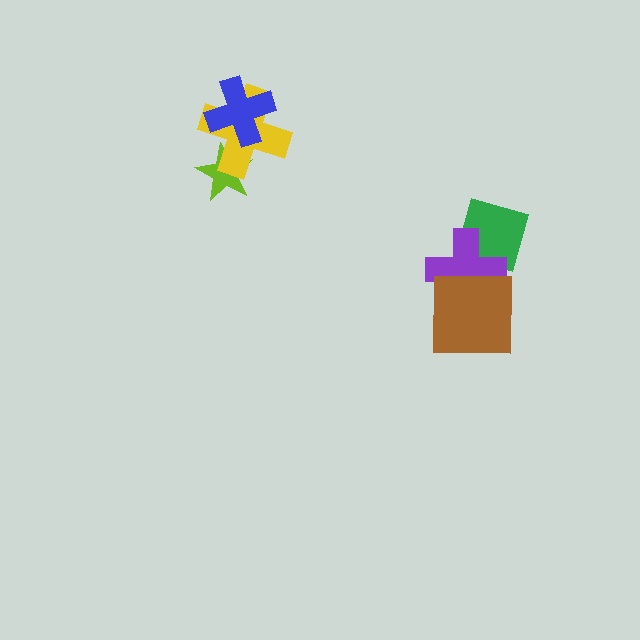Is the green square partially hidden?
Yes, it is partially covered by another shape.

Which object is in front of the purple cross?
The brown square is in front of the purple cross.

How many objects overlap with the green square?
1 object overlaps with the green square.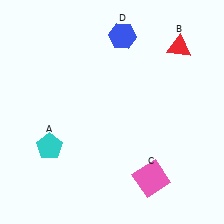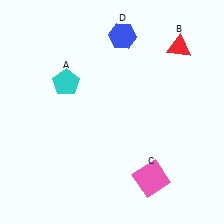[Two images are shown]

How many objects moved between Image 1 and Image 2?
1 object moved between the two images.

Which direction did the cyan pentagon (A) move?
The cyan pentagon (A) moved up.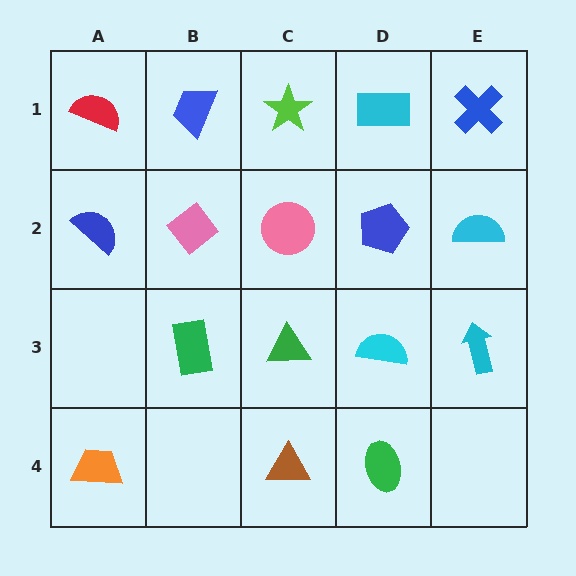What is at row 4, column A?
An orange trapezoid.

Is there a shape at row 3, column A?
No, that cell is empty.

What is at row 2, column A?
A blue semicircle.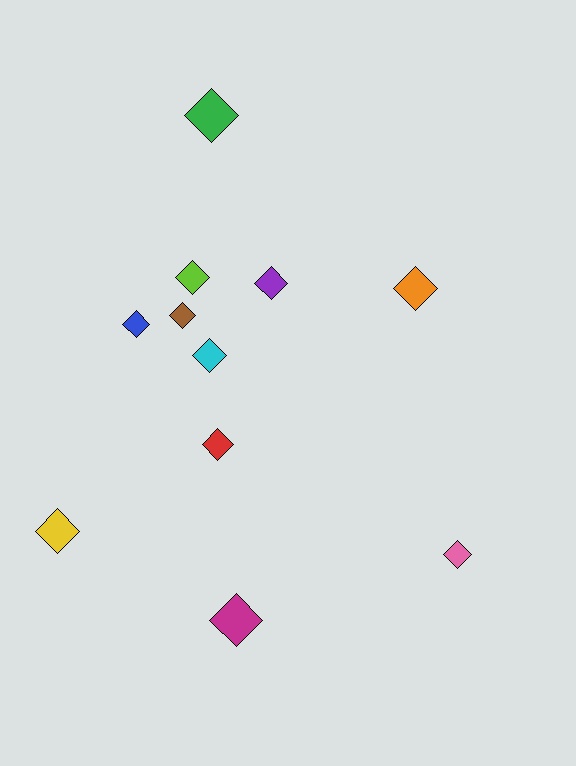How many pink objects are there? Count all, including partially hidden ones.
There is 1 pink object.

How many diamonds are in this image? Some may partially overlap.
There are 11 diamonds.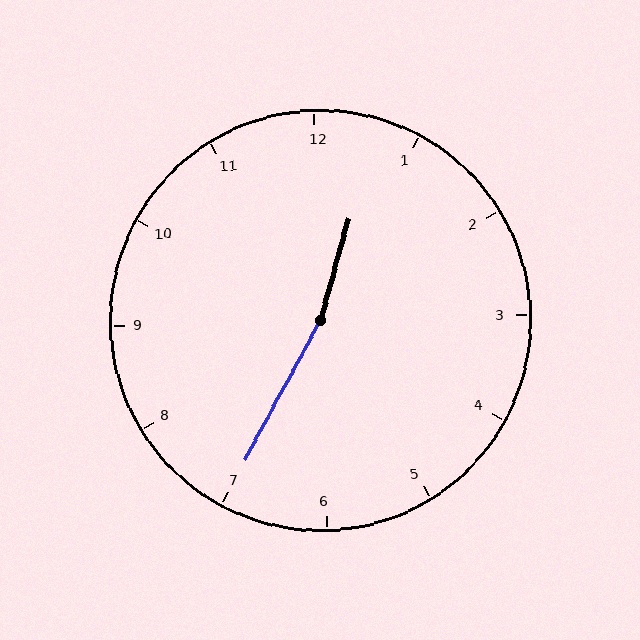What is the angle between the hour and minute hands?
Approximately 168 degrees.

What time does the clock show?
12:35.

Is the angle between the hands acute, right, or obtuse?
It is obtuse.